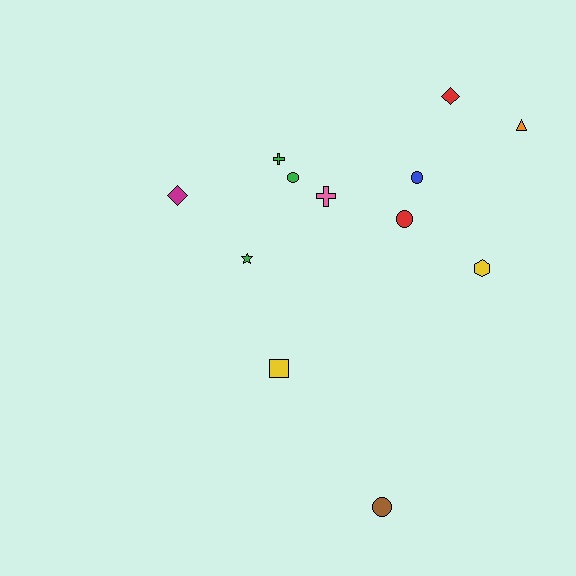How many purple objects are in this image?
There are no purple objects.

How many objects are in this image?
There are 12 objects.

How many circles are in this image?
There are 4 circles.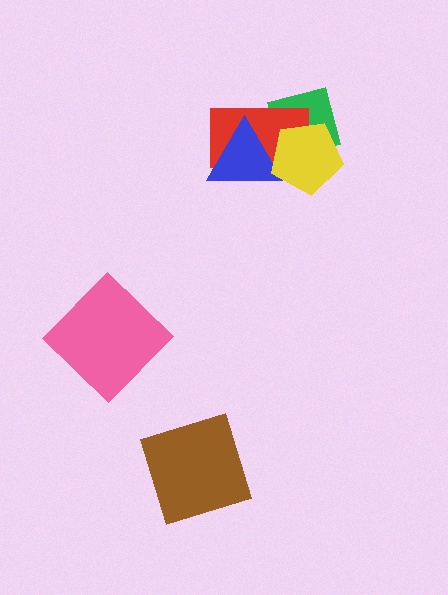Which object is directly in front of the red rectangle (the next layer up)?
The blue triangle is directly in front of the red rectangle.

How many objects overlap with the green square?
3 objects overlap with the green square.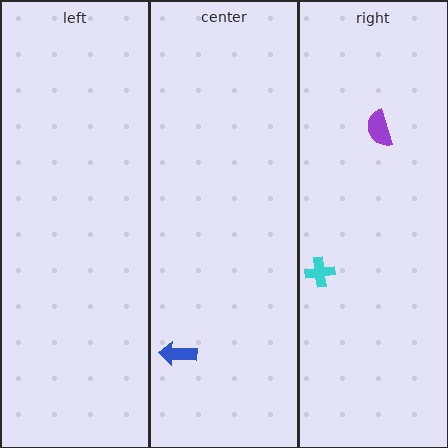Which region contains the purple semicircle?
The right region.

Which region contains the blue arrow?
The center region.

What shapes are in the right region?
The cyan cross, the purple semicircle.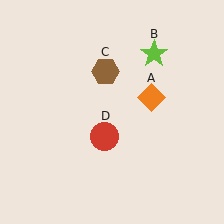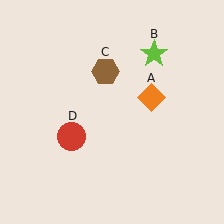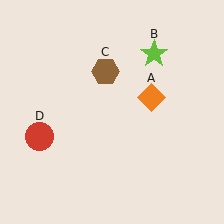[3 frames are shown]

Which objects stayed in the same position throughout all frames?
Orange diamond (object A) and lime star (object B) and brown hexagon (object C) remained stationary.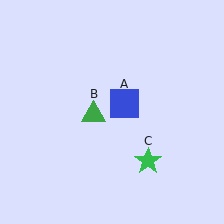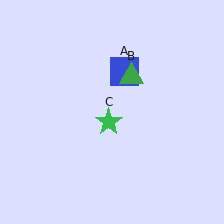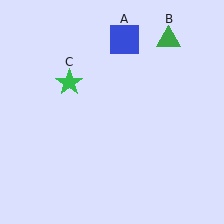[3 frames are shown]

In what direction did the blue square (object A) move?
The blue square (object A) moved up.